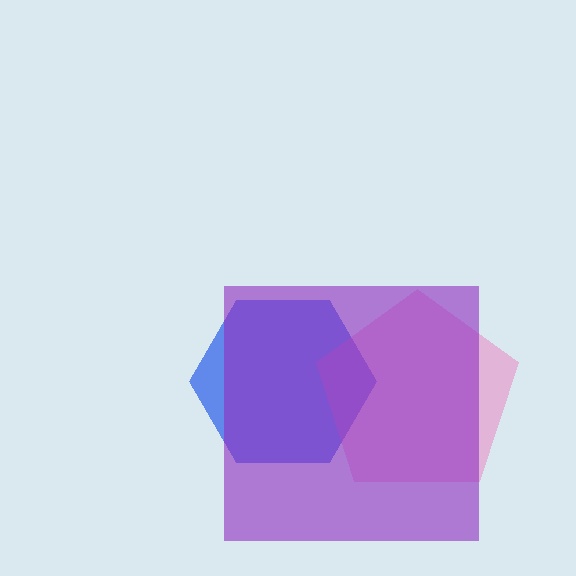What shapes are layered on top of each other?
The layered shapes are: a blue hexagon, a pink pentagon, a purple square.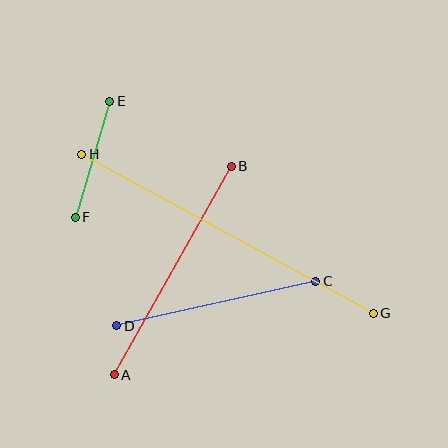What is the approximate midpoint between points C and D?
The midpoint is at approximately (216, 304) pixels.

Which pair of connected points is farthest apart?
Points G and H are farthest apart.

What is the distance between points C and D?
The distance is approximately 204 pixels.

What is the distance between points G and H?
The distance is approximately 332 pixels.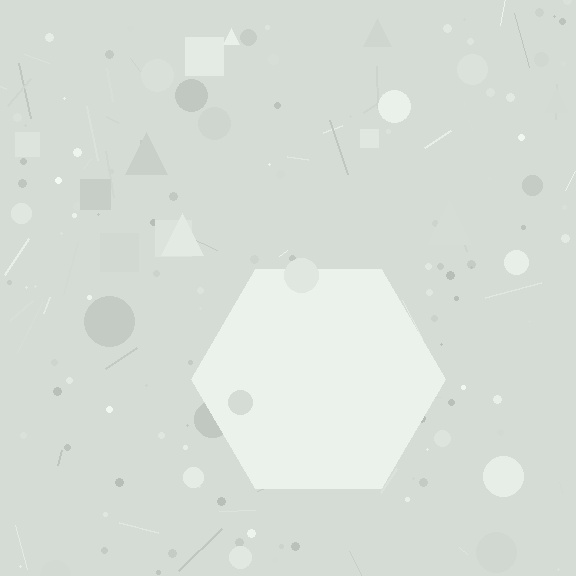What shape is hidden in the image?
A hexagon is hidden in the image.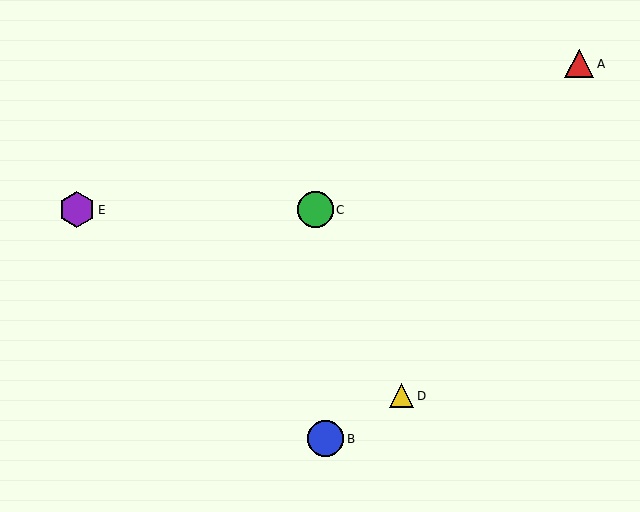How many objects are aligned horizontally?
2 objects (C, E) are aligned horizontally.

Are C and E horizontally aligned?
Yes, both are at y≈210.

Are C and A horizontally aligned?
No, C is at y≈210 and A is at y≈64.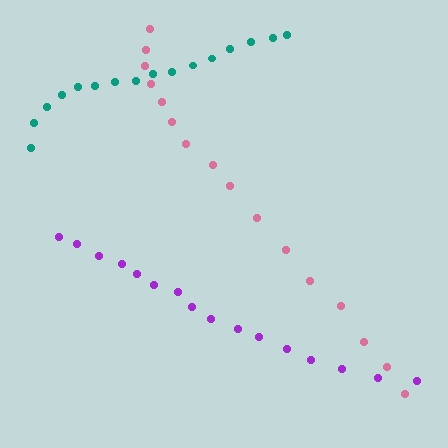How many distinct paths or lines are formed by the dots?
There are 3 distinct paths.